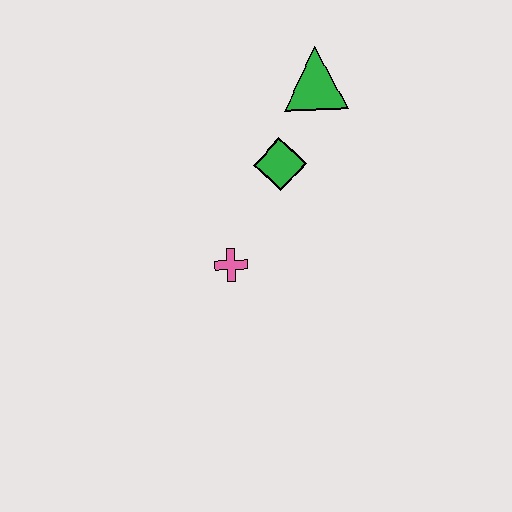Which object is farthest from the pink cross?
The green triangle is farthest from the pink cross.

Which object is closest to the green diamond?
The green triangle is closest to the green diamond.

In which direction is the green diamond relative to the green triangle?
The green diamond is below the green triangle.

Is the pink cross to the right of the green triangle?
No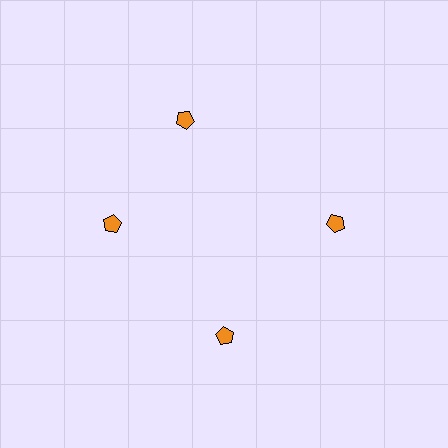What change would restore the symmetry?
The symmetry would be restored by rotating it back into even spacing with its neighbors so that all 4 pentagons sit at equal angles and equal distance from the center.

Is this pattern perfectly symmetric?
No. The 4 orange pentagons are arranged in a ring, but one element near the 12 o'clock position is rotated out of alignment along the ring, breaking the 4-fold rotational symmetry.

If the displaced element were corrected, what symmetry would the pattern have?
It would have 4-fold rotational symmetry — the pattern would map onto itself every 90 degrees.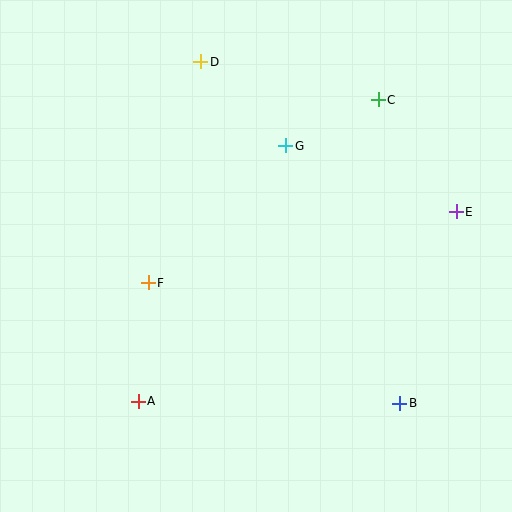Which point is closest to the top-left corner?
Point D is closest to the top-left corner.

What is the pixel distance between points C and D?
The distance between C and D is 182 pixels.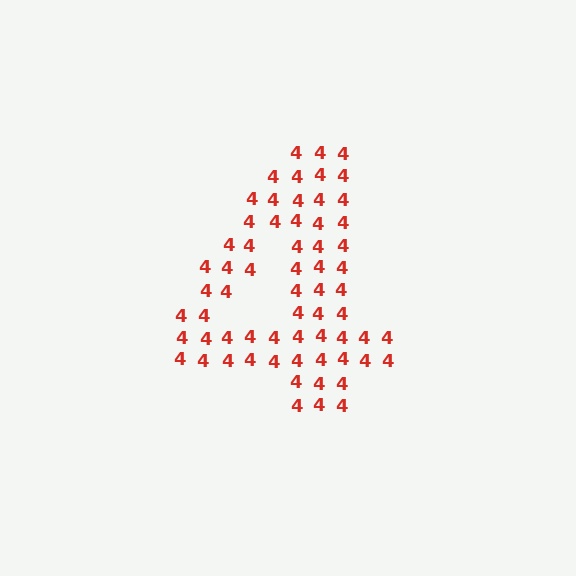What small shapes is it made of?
It is made of small digit 4's.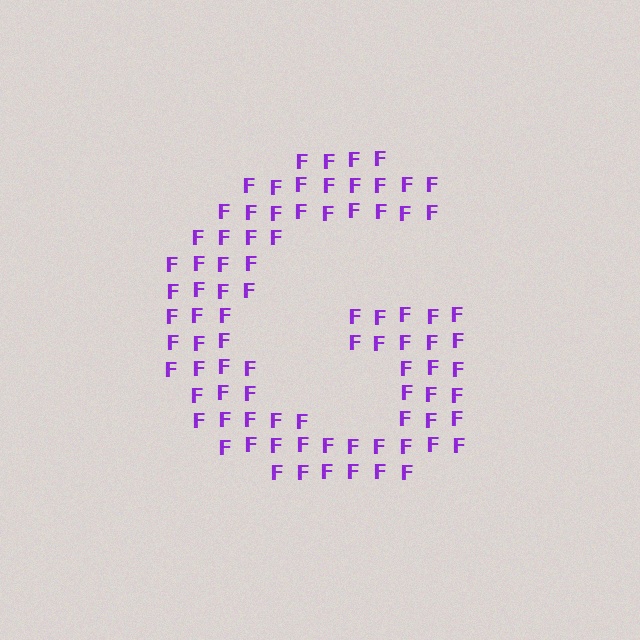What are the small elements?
The small elements are letter F's.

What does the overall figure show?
The overall figure shows the letter G.